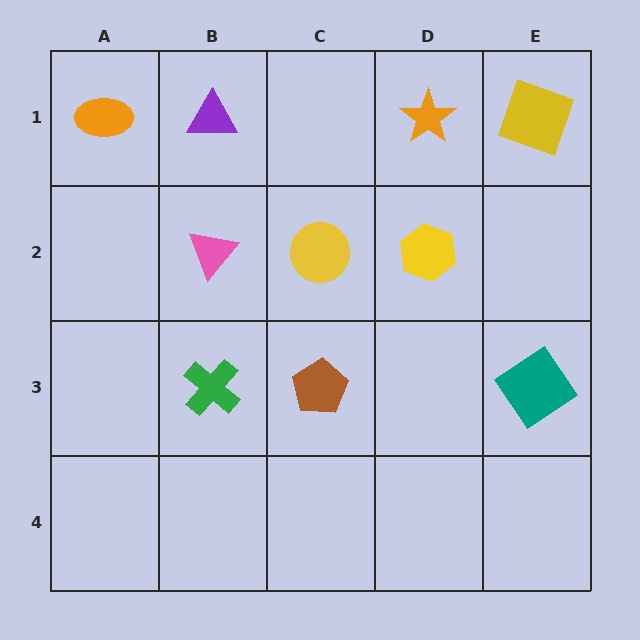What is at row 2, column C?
A yellow circle.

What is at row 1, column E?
A yellow square.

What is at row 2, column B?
A pink triangle.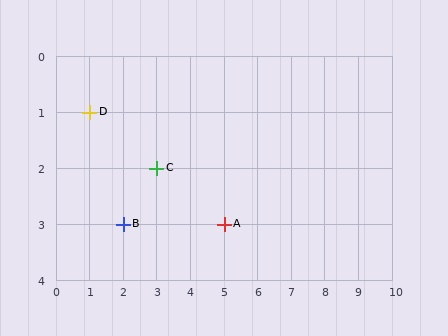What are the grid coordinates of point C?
Point C is at grid coordinates (3, 2).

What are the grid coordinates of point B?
Point B is at grid coordinates (2, 3).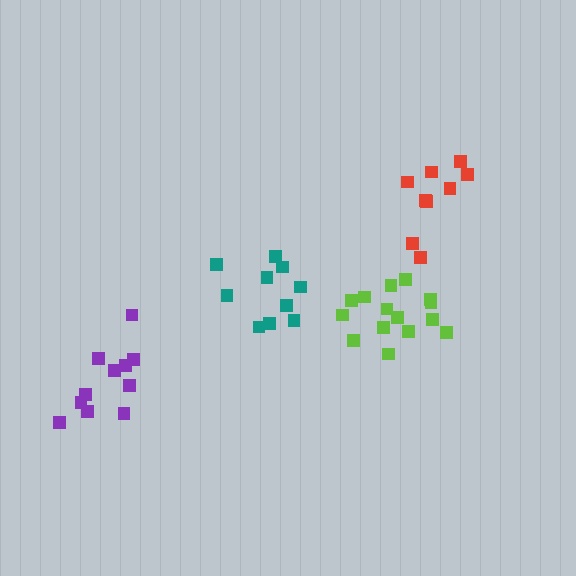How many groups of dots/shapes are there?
There are 4 groups.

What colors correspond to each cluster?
The clusters are colored: lime, purple, red, teal.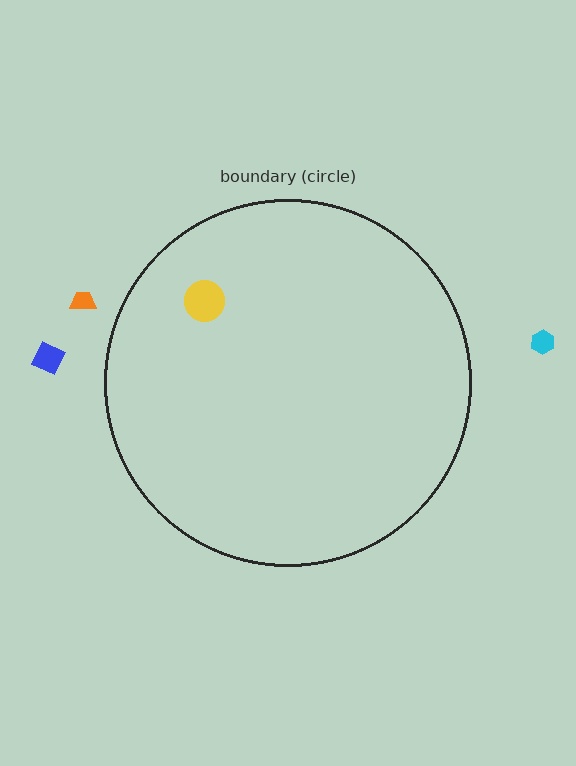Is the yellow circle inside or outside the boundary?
Inside.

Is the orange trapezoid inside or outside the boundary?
Outside.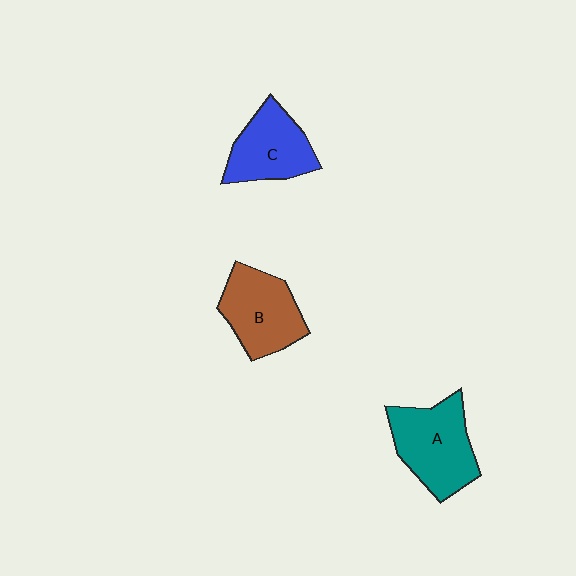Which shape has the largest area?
Shape A (teal).